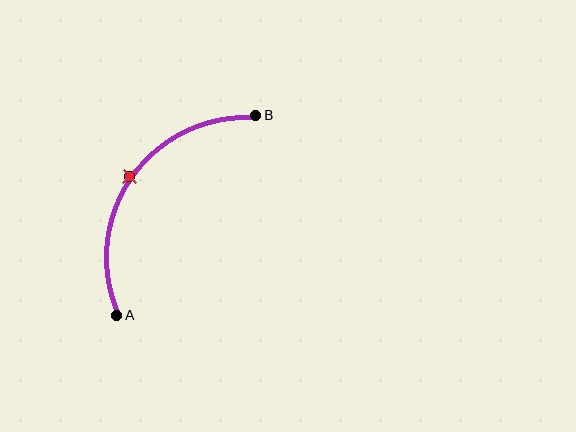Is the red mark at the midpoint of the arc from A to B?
Yes. The red mark lies on the arc at equal arc-length from both A and B — it is the arc midpoint.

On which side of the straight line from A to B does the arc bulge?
The arc bulges above and to the left of the straight line connecting A and B.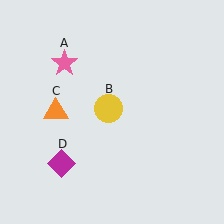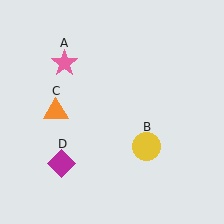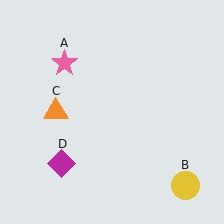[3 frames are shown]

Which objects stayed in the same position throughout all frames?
Pink star (object A) and orange triangle (object C) and magenta diamond (object D) remained stationary.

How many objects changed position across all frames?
1 object changed position: yellow circle (object B).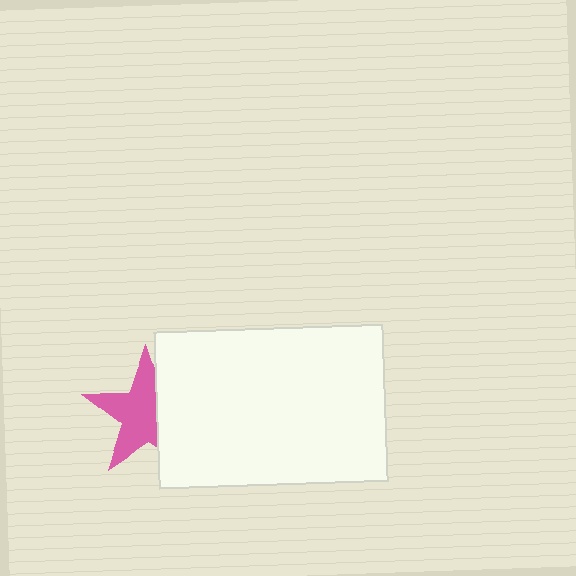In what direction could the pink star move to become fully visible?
The pink star could move left. That would shift it out from behind the white rectangle entirely.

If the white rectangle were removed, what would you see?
You would see the complete pink star.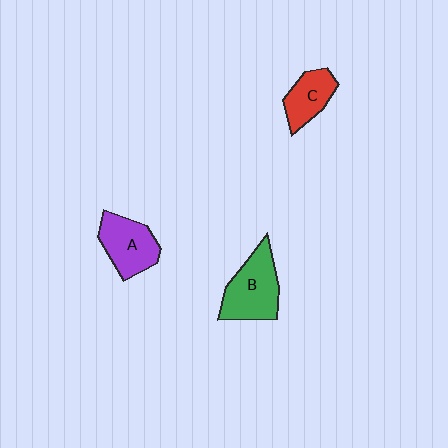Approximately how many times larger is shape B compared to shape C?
Approximately 1.6 times.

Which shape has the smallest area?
Shape C (red).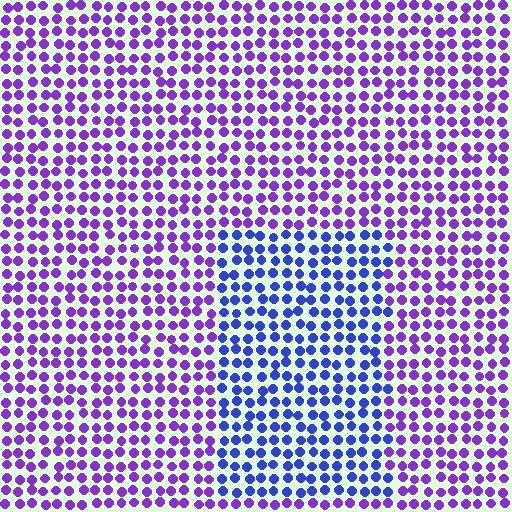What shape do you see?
I see a rectangle.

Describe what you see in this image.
The image is filled with small purple elements in a uniform arrangement. A rectangle-shaped region is visible where the elements are tinted to a slightly different hue, forming a subtle color boundary.